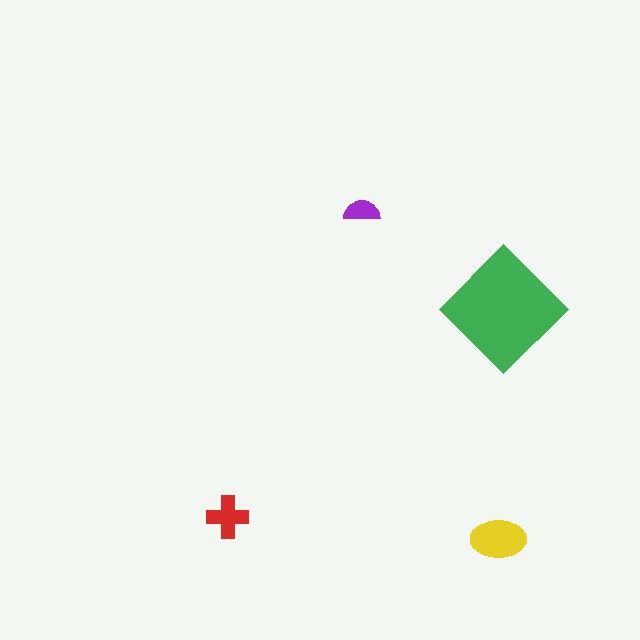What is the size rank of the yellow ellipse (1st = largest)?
2nd.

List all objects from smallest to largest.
The purple semicircle, the red cross, the yellow ellipse, the green diamond.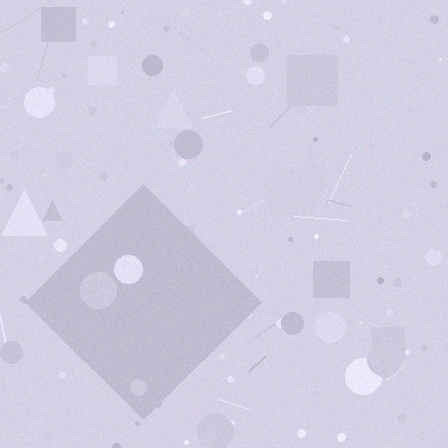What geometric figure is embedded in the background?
A diamond is embedded in the background.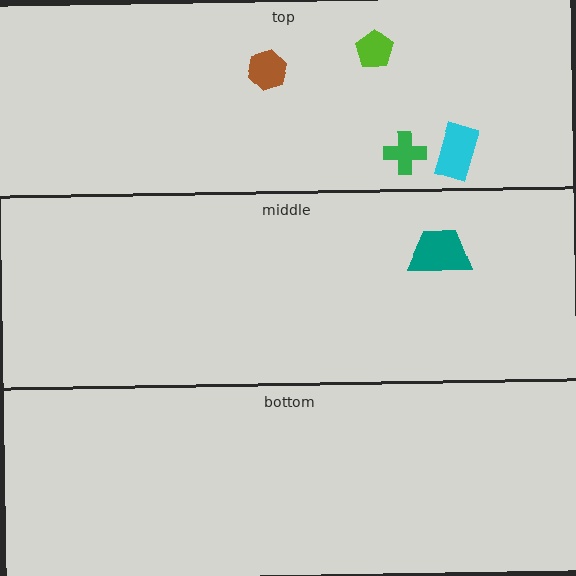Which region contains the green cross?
The top region.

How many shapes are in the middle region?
1.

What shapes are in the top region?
The cyan rectangle, the green cross, the lime pentagon, the brown hexagon.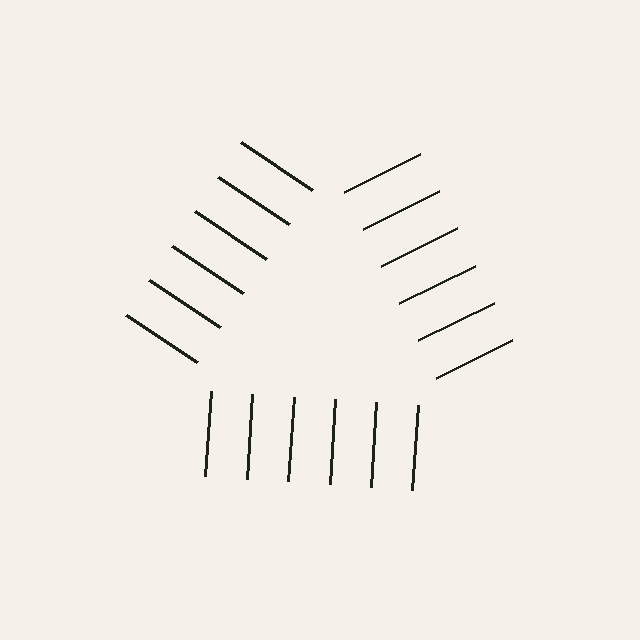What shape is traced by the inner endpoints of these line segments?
An illusory triangle — the line segments terminate on its edges but no continuous stroke is drawn.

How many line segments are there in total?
18 — 6 along each of the 3 edges.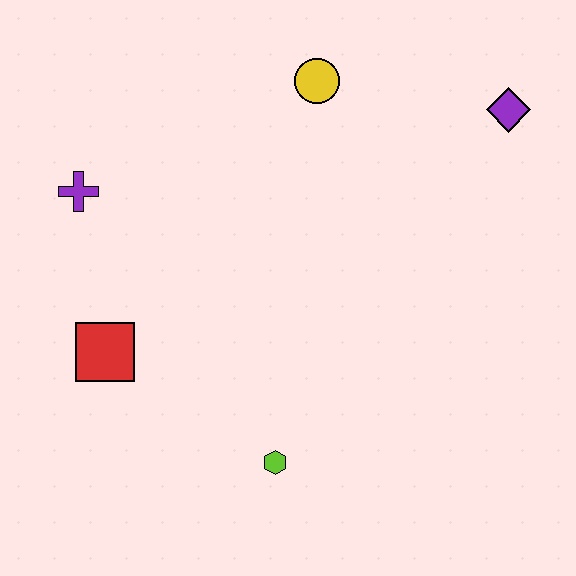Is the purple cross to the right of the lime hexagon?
No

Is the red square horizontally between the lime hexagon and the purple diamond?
No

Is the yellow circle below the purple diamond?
No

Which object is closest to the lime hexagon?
The red square is closest to the lime hexagon.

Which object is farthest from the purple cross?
The purple diamond is farthest from the purple cross.